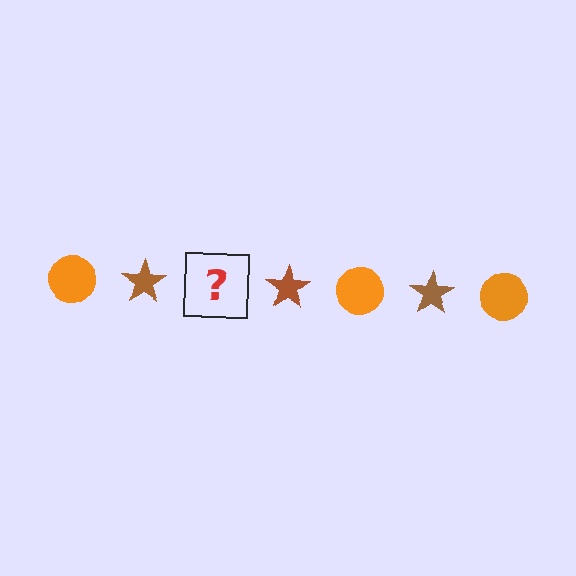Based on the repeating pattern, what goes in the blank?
The blank should be an orange circle.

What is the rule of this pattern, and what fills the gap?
The rule is that the pattern alternates between orange circle and brown star. The gap should be filled with an orange circle.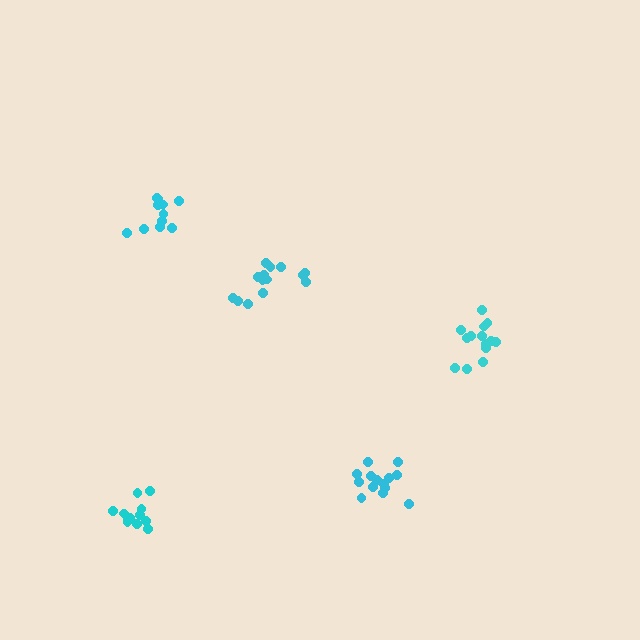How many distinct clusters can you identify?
There are 5 distinct clusters.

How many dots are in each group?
Group 1: 14 dots, Group 2: 15 dots, Group 3: 12 dots, Group 4: 14 dots, Group 5: 11 dots (66 total).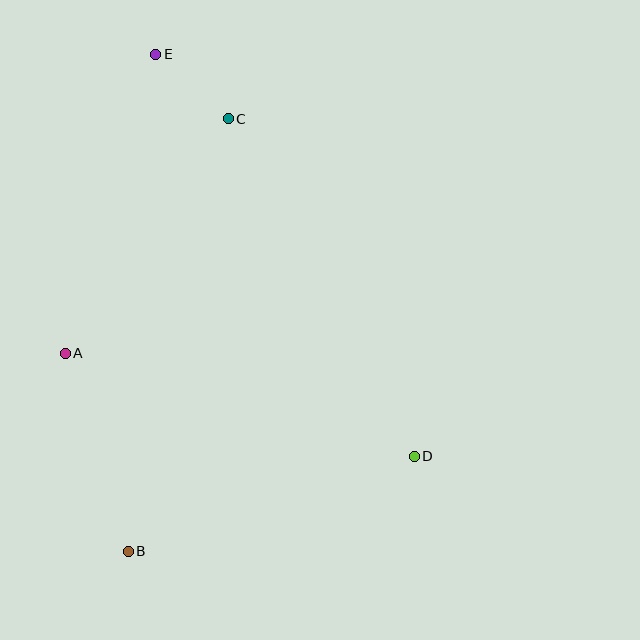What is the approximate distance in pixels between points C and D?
The distance between C and D is approximately 385 pixels.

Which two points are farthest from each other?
Points B and E are farthest from each other.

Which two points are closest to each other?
Points C and E are closest to each other.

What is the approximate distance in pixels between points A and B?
The distance between A and B is approximately 208 pixels.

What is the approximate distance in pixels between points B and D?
The distance between B and D is approximately 302 pixels.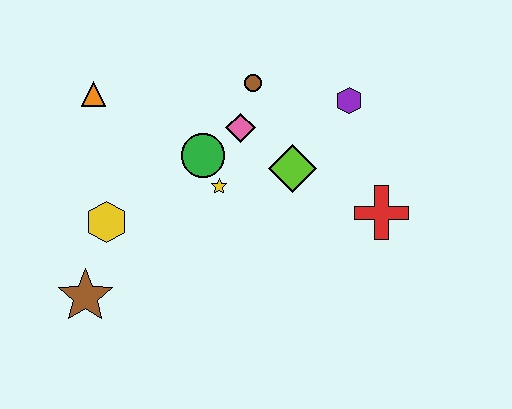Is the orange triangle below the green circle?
No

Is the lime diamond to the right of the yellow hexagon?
Yes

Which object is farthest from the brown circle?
The brown star is farthest from the brown circle.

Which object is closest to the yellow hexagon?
The brown star is closest to the yellow hexagon.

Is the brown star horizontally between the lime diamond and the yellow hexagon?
No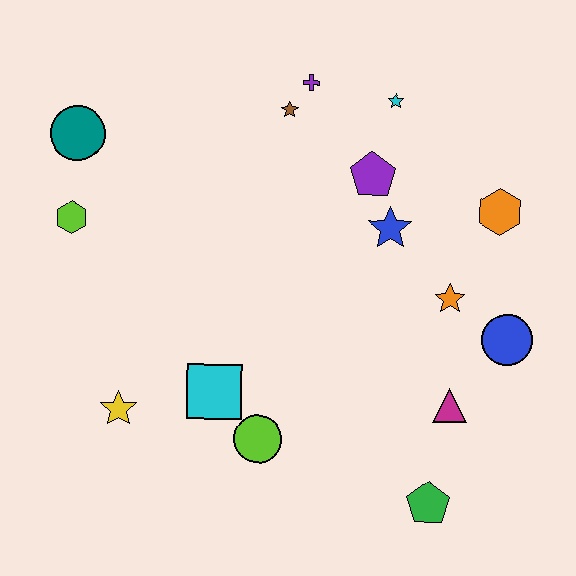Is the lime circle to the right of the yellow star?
Yes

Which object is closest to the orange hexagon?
The orange star is closest to the orange hexagon.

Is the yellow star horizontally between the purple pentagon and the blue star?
No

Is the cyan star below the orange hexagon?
No